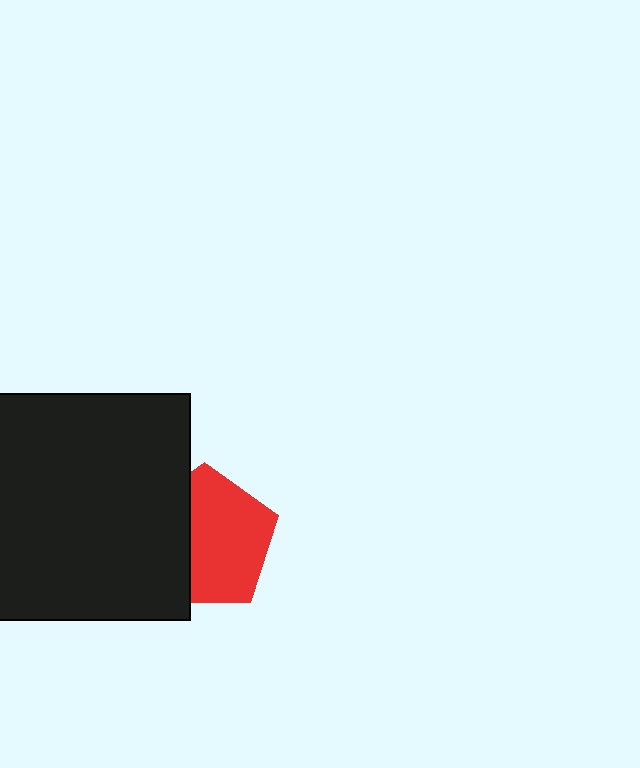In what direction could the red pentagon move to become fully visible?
The red pentagon could move right. That would shift it out from behind the black square entirely.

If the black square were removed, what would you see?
You would see the complete red pentagon.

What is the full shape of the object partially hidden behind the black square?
The partially hidden object is a red pentagon.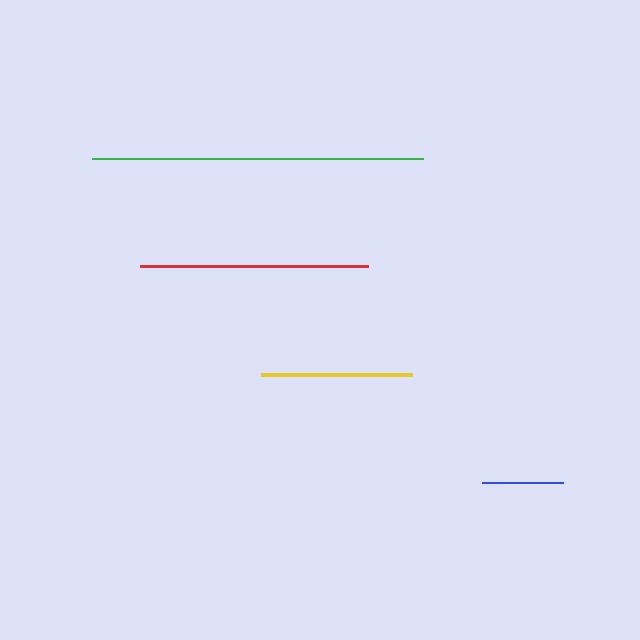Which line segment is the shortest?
The blue line is the shortest at approximately 81 pixels.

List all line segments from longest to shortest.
From longest to shortest: green, red, yellow, blue.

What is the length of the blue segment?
The blue segment is approximately 81 pixels long.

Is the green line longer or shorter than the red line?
The green line is longer than the red line.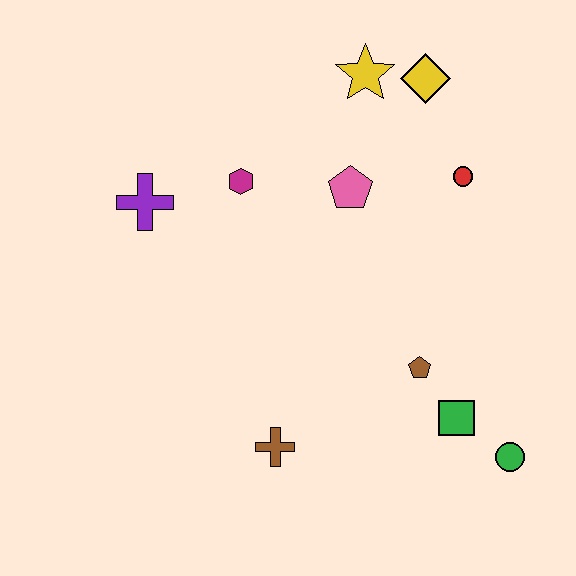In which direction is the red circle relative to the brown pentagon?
The red circle is above the brown pentagon.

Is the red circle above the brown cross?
Yes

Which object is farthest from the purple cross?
The green circle is farthest from the purple cross.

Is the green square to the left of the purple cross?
No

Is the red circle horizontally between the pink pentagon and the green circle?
Yes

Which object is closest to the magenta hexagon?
The purple cross is closest to the magenta hexagon.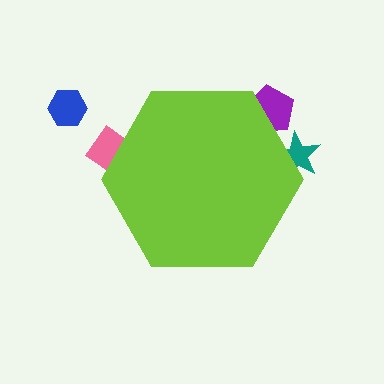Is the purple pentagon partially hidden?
Yes, the purple pentagon is partially hidden behind the lime hexagon.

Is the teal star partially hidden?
Yes, the teal star is partially hidden behind the lime hexagon.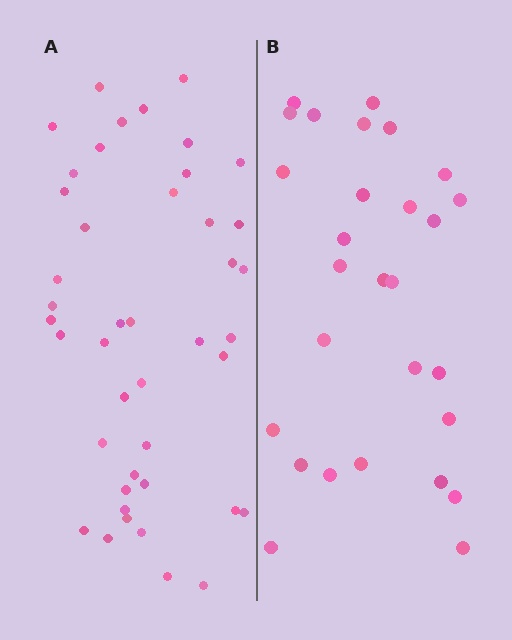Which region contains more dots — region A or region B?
Region A (the left region) has more dots.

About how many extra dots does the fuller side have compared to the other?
Region A has approximately 15 more dots than region B.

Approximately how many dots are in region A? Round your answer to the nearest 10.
About 40 dots. (The exact count is 43, which rounds to 40.)